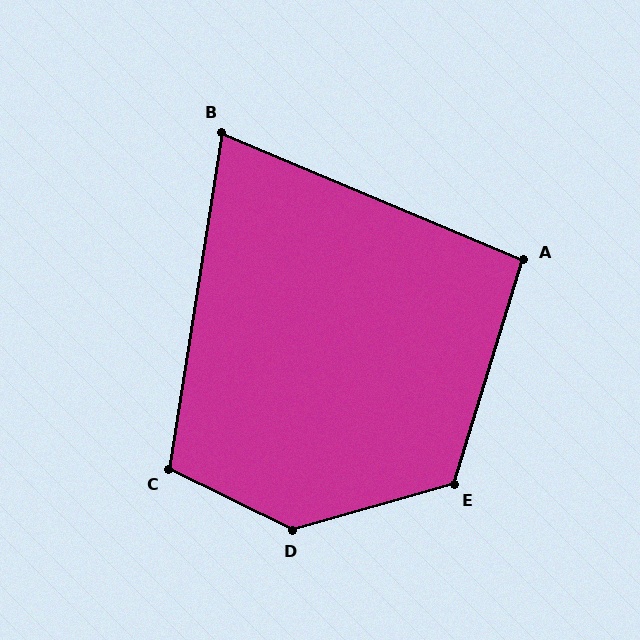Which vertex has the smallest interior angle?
B, at approximately 76 degrees.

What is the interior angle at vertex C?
Approximately 108 degrees (obtuse).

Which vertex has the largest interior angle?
D, at approximately 138 degrees.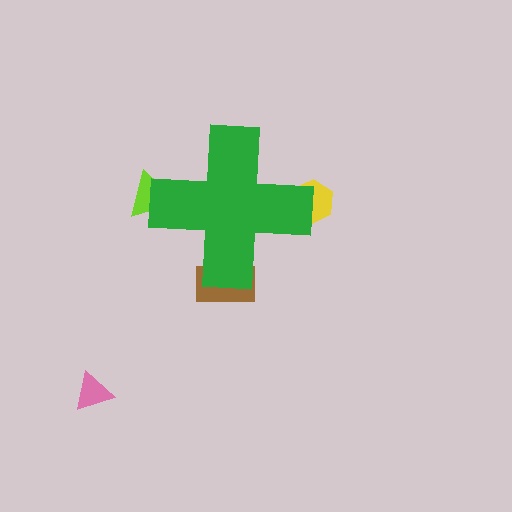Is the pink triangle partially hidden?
No, the pink triangle is fully visible.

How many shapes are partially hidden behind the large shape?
3 shapes are partially hidden.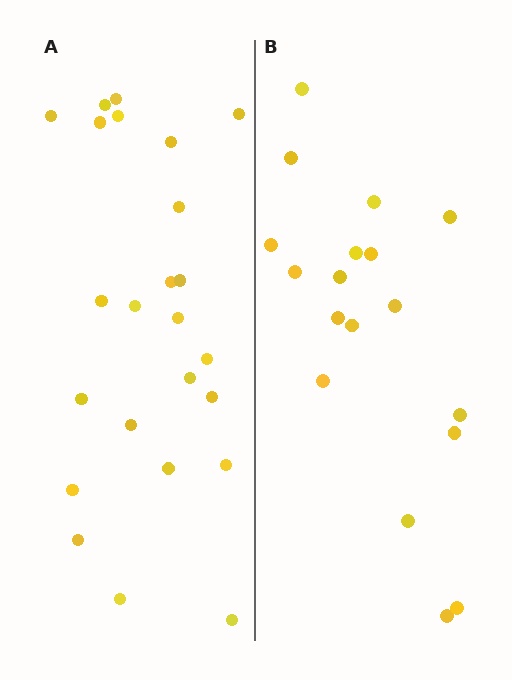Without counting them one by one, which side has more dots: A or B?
Region A (the left region) has more dots.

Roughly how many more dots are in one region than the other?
Region A has about 6 more dots than region B.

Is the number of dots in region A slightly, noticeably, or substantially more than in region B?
Region A has noticeably more, but not dramatically so. The ratio is roughly 1.3 to 1.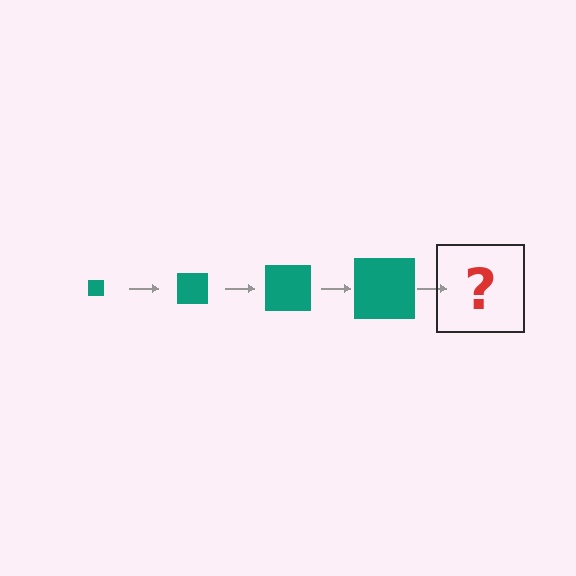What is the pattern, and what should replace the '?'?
The pattern is that the square gets progressively larger each step. The '?' should be a teal square, larger than the previous one.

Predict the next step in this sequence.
The next step is a teal square, larger than the previous one.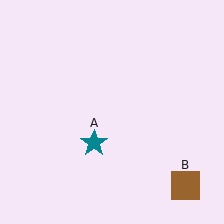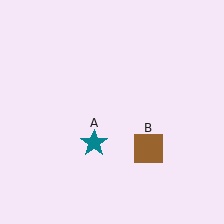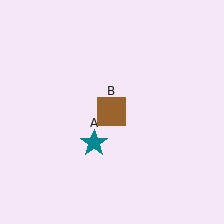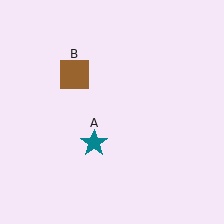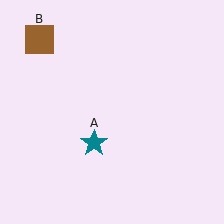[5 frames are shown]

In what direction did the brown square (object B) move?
The brown square (object B) moved up and to the left.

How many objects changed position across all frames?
1 object changed position: brown square (object B).